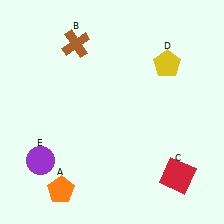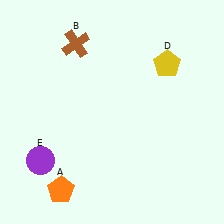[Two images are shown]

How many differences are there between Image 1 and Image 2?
There is 1 difference between the two images.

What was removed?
The red square (C) was removed in Image 2.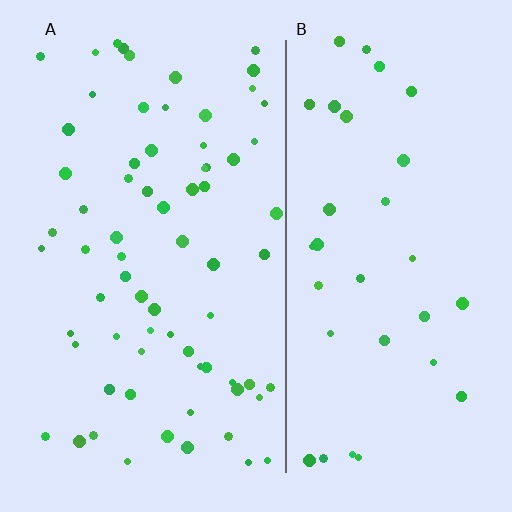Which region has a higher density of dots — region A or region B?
A (the left).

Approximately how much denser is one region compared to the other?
Approximately 2.1× — region A over region B.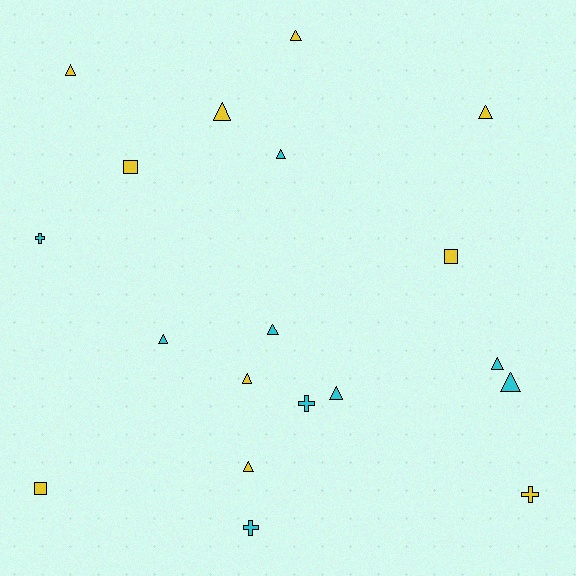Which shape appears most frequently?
Triangle, with 12 objects.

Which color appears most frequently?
Yellow, with 10 objects.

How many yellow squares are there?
There are 3 yellow squares.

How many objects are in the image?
There are 19 objects.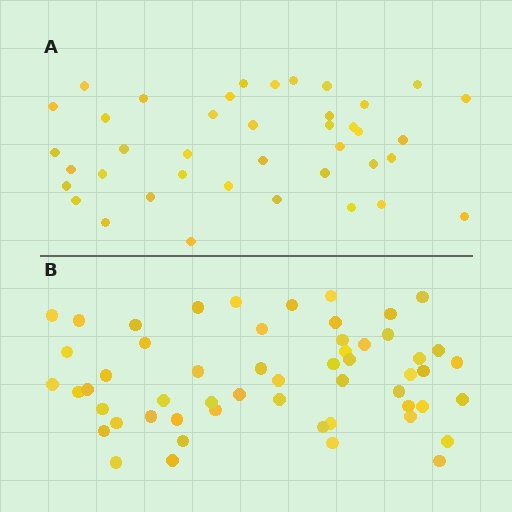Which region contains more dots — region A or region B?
Region B (the bottom region) has more dots.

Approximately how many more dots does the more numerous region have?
Region B has approximately 15 more dots than region A.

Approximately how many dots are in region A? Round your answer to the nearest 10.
About 40 dots.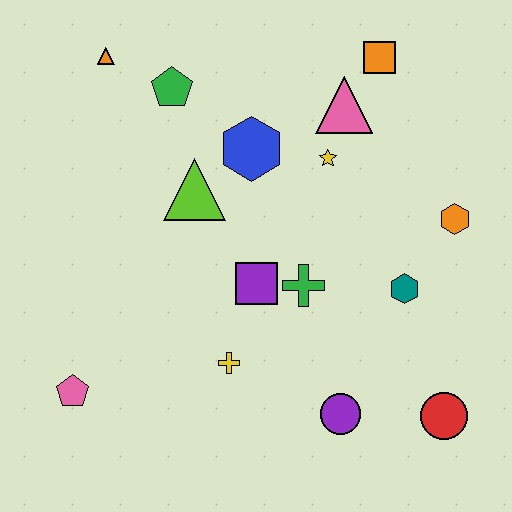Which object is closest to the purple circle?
The red circle is closest to the purple circle.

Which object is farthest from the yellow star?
The pink pentagon is farthest from the yellow star.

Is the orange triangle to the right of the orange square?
No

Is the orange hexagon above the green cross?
Yes